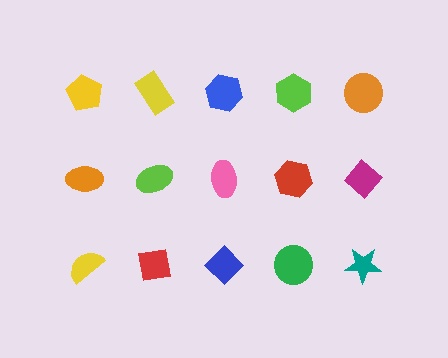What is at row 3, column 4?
A green circle.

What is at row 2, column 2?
A lime ellipse.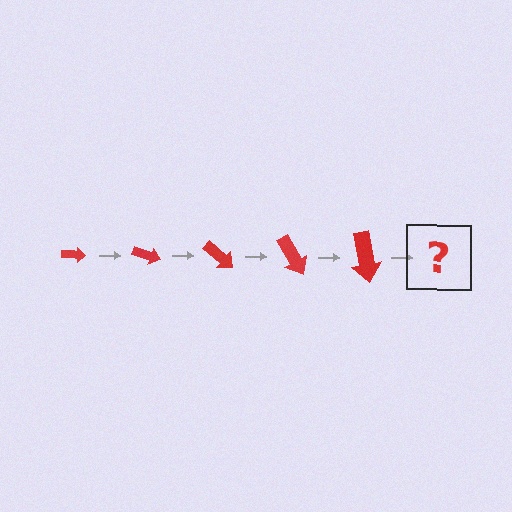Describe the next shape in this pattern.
It should be an arrow, larger than the previous one and rotated 100 degrees from the start.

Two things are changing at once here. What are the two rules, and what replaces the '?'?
The two rules are that the arrow grows larger each step and it rotates 20 degrees each step. The '?' should be an arrow, larger than the previous one and rotated 100 degrees from the start.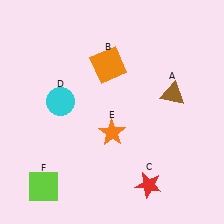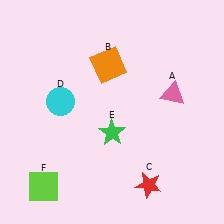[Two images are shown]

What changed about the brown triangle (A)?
In Image 1, A is brown. In Image 2, it changed to pink.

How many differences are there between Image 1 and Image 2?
There are 2 differences between the two images.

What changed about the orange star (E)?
In Image 1, E is orange. In Image 2, it changed to green.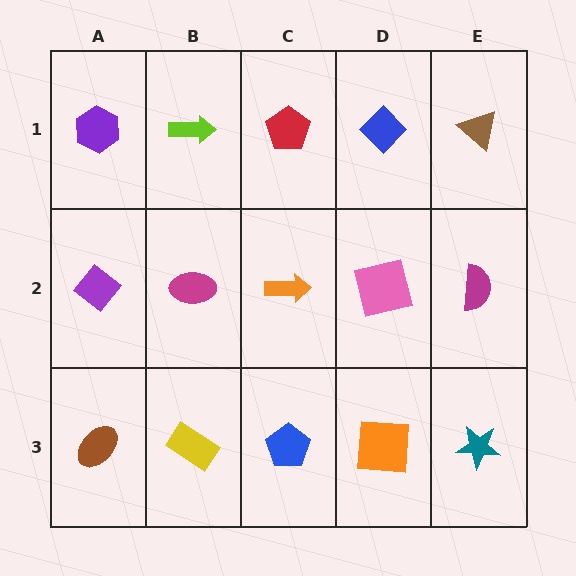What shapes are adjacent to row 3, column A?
A purple diamond (row 2, column A), a yellow rectangle (row 3, column B).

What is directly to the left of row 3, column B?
A brown ellipse.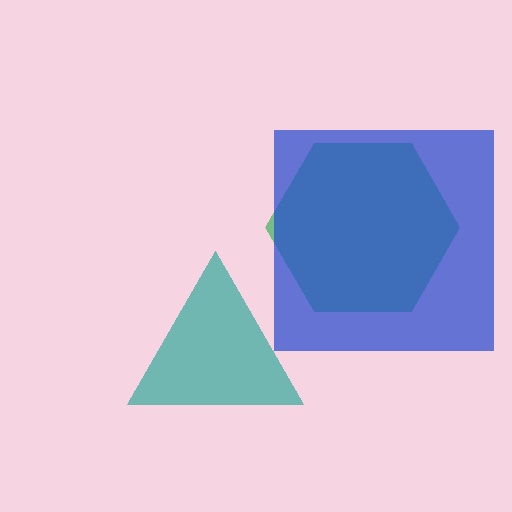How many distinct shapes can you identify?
There are 3 distinct shapes: a green hexagon, a teal triangle, a blue square.